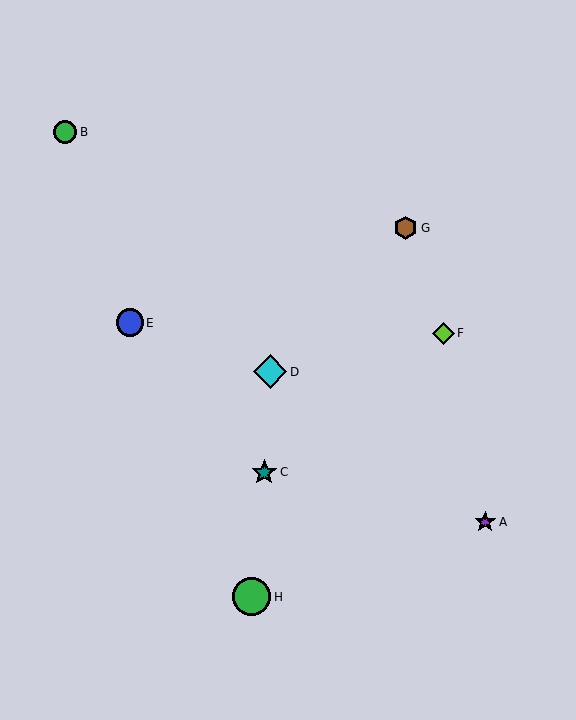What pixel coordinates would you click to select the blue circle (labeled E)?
Click at (130, 323) to select the blue circle E.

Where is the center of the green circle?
The center of the green circle is at (252, 597).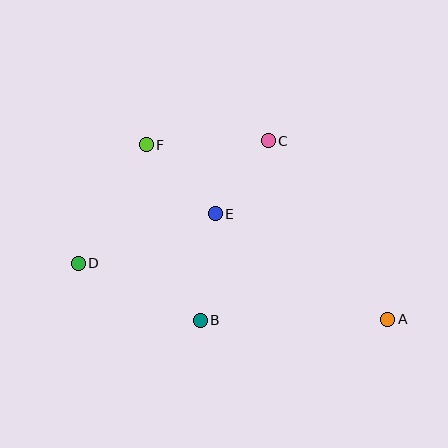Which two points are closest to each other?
Points C and E are closest to each other.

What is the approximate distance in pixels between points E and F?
The distance between E and F is approximately 98 pixels.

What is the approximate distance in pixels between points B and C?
The distance between B and C is approximately 192 pixels.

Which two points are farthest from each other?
Points A and D are farthest from each other.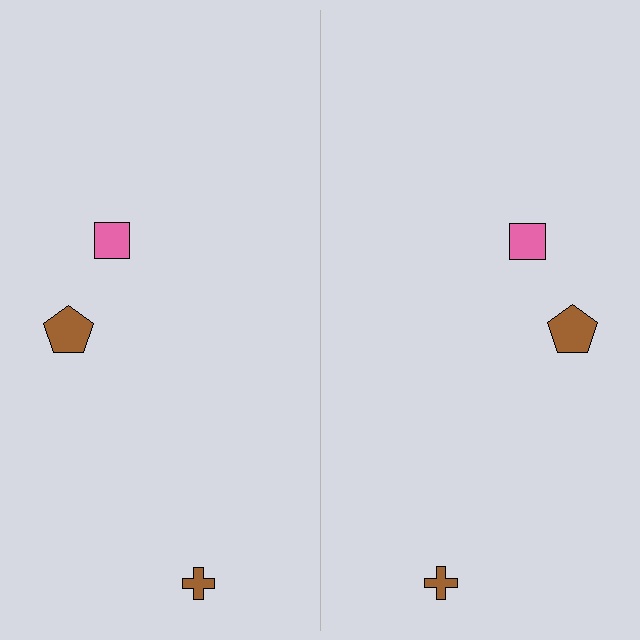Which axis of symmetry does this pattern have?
The pattern has a vertical axis of symmetry running through the center of the image.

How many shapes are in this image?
There are 6 shapes in this image.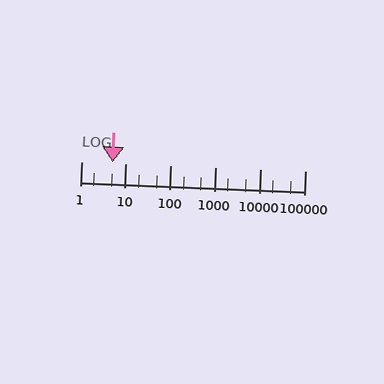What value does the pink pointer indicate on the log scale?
The pointer indicates approximately 5.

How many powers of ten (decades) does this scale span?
The scale spans 5 decades, from 1 to 100000.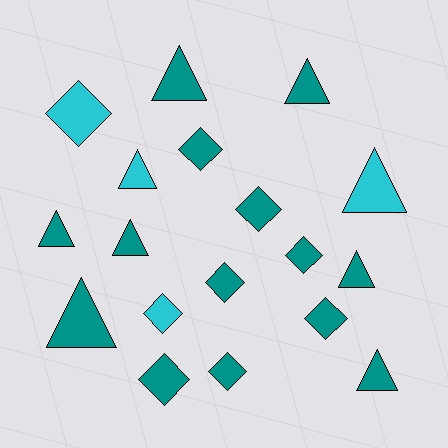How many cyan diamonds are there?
There are 2 cyan diamonds.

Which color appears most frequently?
Teal, with 14 objects.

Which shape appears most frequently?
Diamond, with 9 objects.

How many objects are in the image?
There are 18 objects.